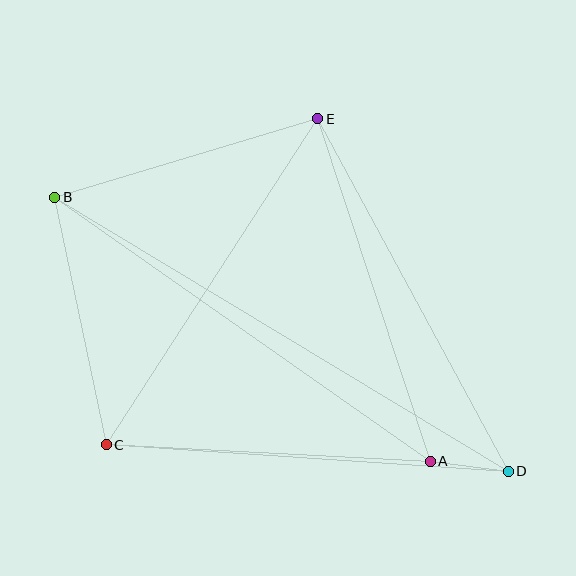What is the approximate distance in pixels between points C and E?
The distance between C and E is approximately 389 pixels.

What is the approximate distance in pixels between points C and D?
The distance between C and D is approximately 403 pixels.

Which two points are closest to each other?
Points A and D are closest to each other.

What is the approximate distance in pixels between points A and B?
The distance between A and B is approximately 459 pixels.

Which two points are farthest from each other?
Points B and D are farthest from each other.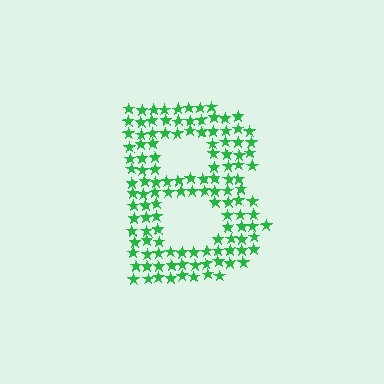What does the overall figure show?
The overall figure shows the letter B.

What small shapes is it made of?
It is made of small stars.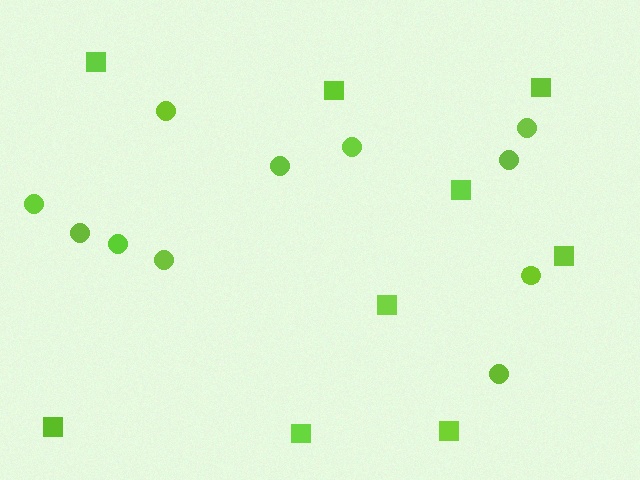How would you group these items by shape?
There are 2 groups: one group of circles (11) and one group of squares (9).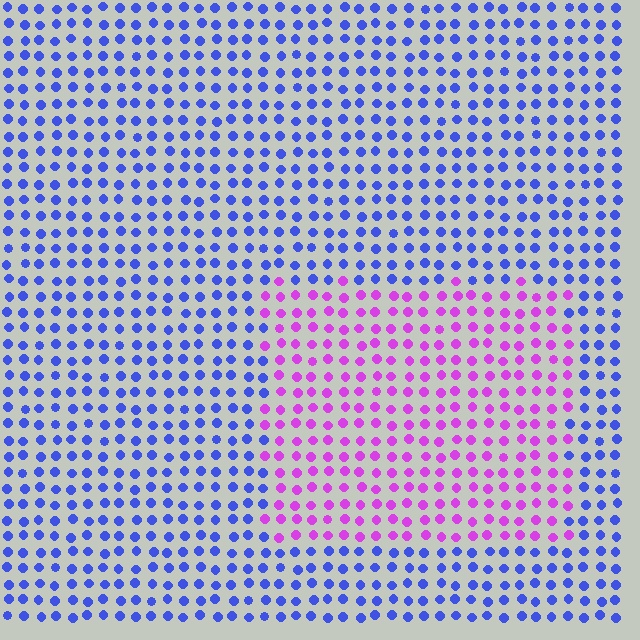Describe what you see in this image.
The image is filled with small blue elements in a uniform arrangement. A rectangle-shaped region is visible where the elements are tinted to a slightly different hue, forming a subtle color boundary.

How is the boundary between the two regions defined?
The boundary is defined purely by a slight shift in hue (about 63 degrees). Spacing, size, and orientation are identical on both sides.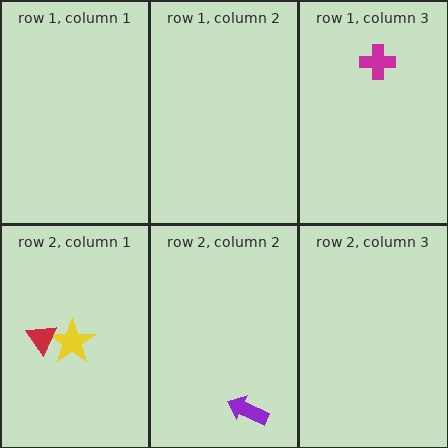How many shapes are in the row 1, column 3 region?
1.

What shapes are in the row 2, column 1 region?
The yellow star, the red triangle.